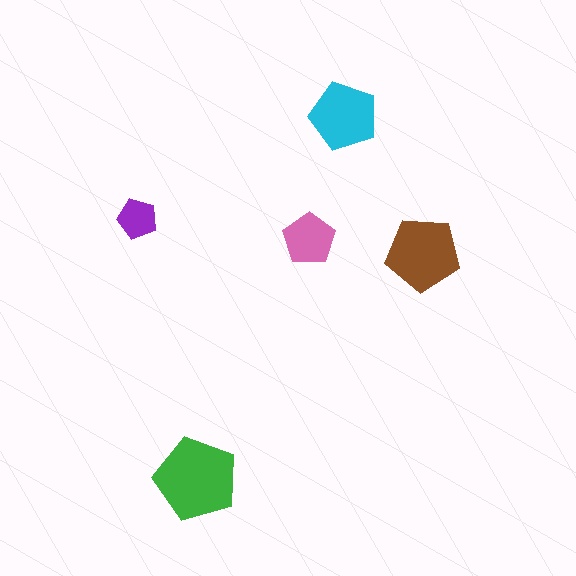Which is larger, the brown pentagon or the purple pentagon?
The brown one.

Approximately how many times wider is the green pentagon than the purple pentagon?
About 2 times wider.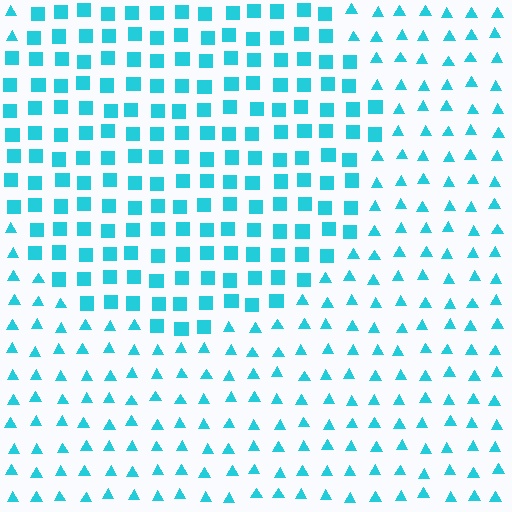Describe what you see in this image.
The image is filled with small cyan elements arranged in a uniform grid. A circle-shaped region contains squares, while the surrounding area contains triangles. The boundary is defined purely by the change in element shape.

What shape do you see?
I see a circle.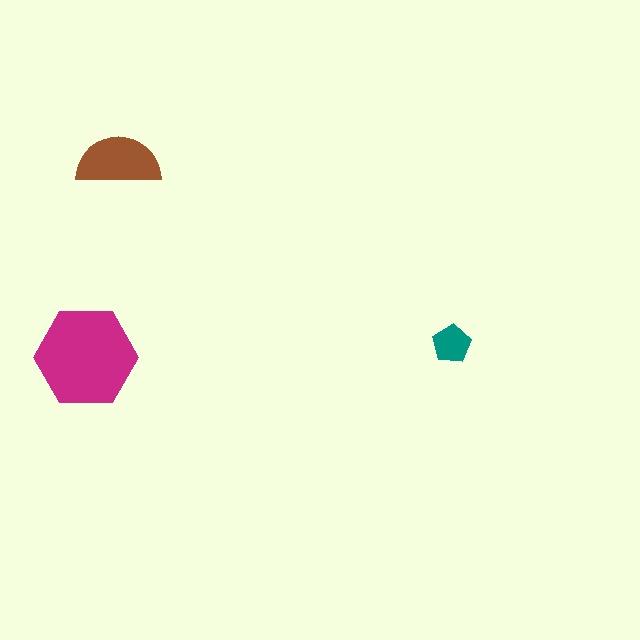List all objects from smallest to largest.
The teal pentagon, the brown semicircle, the magenta hexagon.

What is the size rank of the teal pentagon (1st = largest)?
3rd.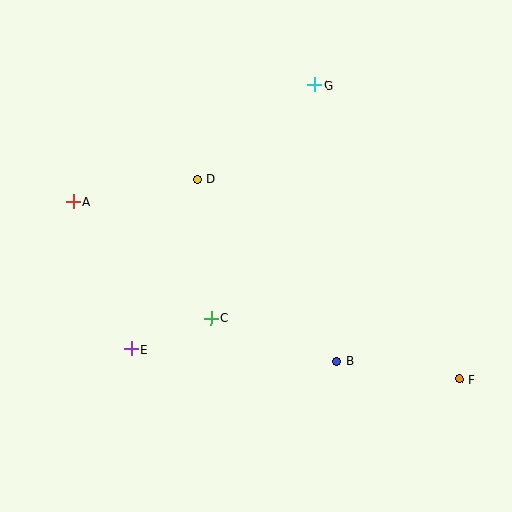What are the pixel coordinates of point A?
Point A is at (73, 202).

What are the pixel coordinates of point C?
Point C is at (211, 318).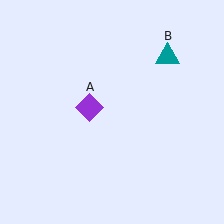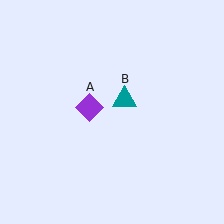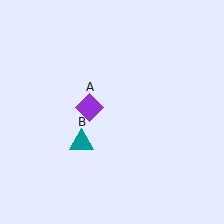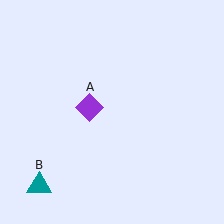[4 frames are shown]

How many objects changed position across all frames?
1 object changed position: teal triangle (object B).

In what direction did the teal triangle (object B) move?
The teal triangle (object B) moved down and to the left.